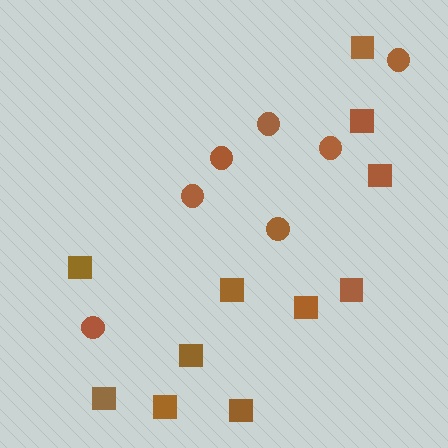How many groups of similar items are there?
There are 2 groups: one group of circles (7) and one group of squares (11).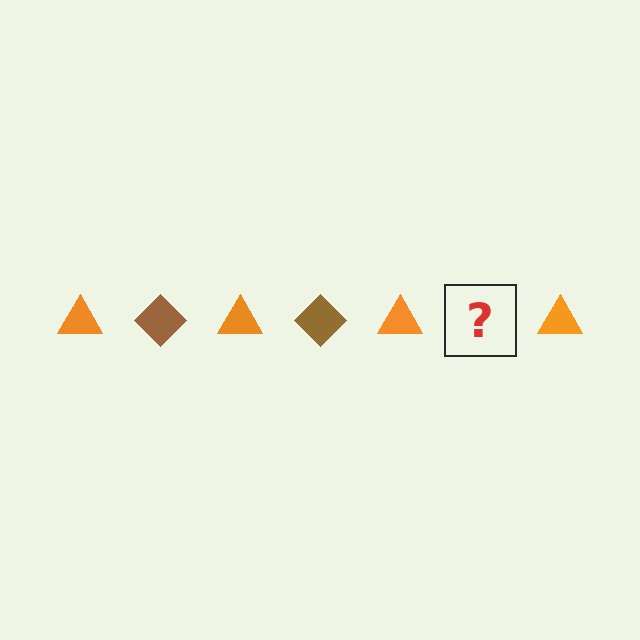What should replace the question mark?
The question mark should be replaced with a brown diamond.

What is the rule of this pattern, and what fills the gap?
The rule is that the pattern alternates between orange triangle and brown diamond. The gap should be filled with a brown diamond.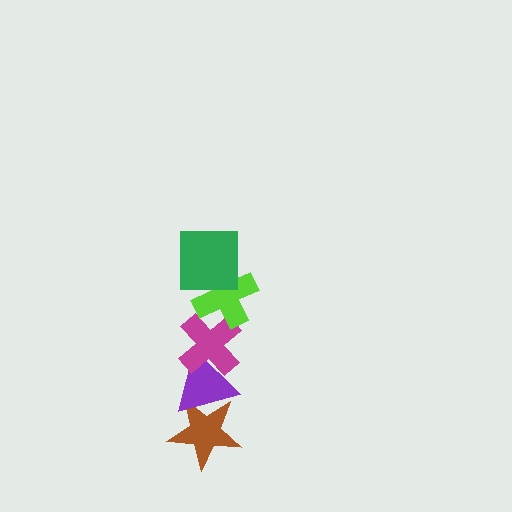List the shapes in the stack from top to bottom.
From top to bottom: the green square, the lime cross, the magenta cross, the purple triangle, the brown star.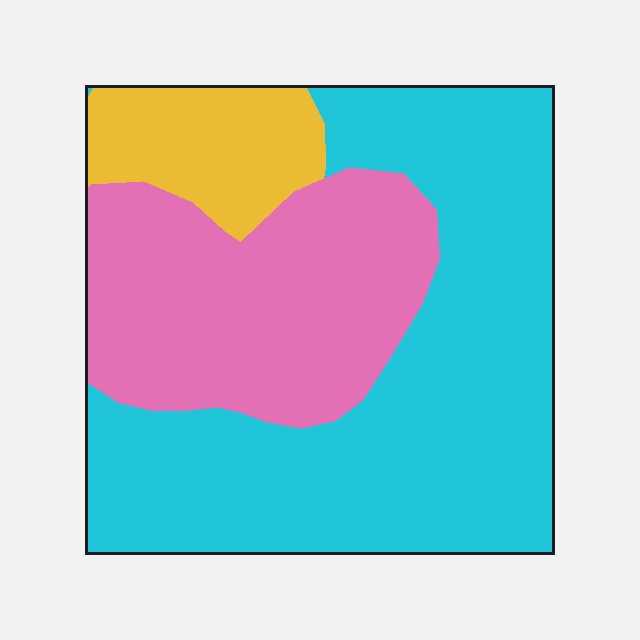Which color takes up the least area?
Yellow, at roughly 10%.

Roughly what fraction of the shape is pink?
Pink covers 33% of the shape.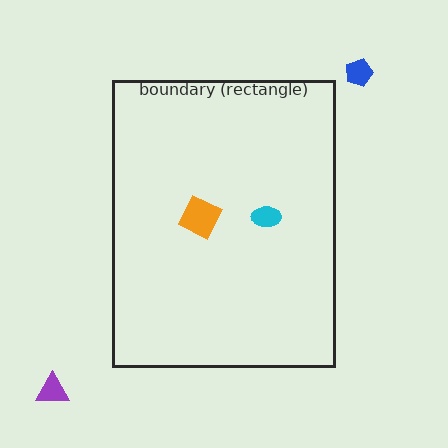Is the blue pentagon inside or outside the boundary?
Outside.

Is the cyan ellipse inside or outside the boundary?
Inside.